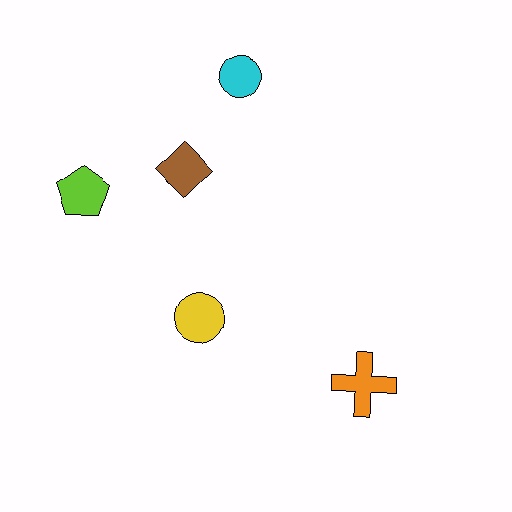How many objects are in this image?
There are 5 objects.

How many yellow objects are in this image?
There is 1 yellow object.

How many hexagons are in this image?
There are no hexagons.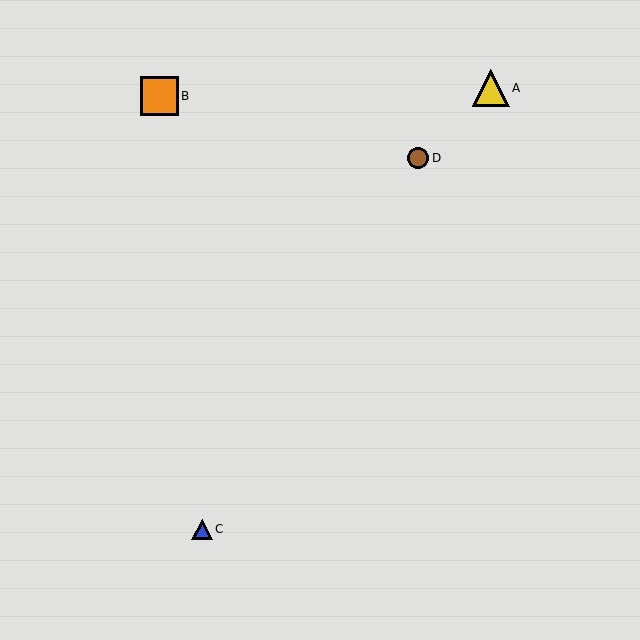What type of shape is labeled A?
Shape A is a yellow triangle.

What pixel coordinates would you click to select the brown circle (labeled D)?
Click at (418, 158) to select the brown circle D.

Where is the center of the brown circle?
The center of the brown circle is at (418, 158).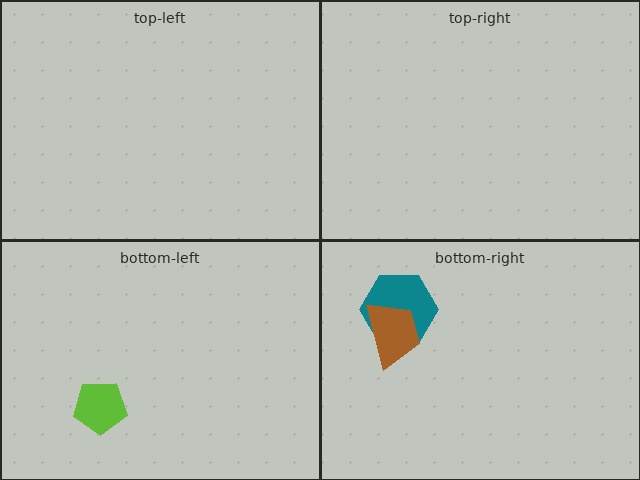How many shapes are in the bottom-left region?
1.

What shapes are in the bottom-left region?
The lime pentagon.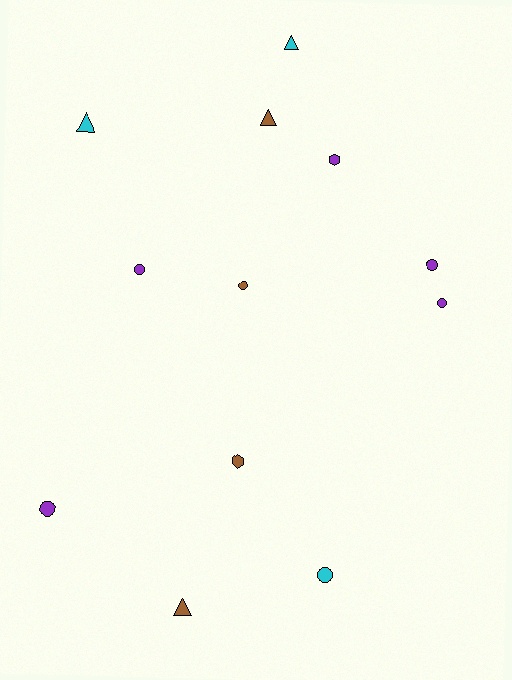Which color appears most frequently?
Purple, with 5 objects.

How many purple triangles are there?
There are no purple triangles.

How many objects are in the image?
There are 12 objects.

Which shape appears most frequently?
Circle, with 6 objects.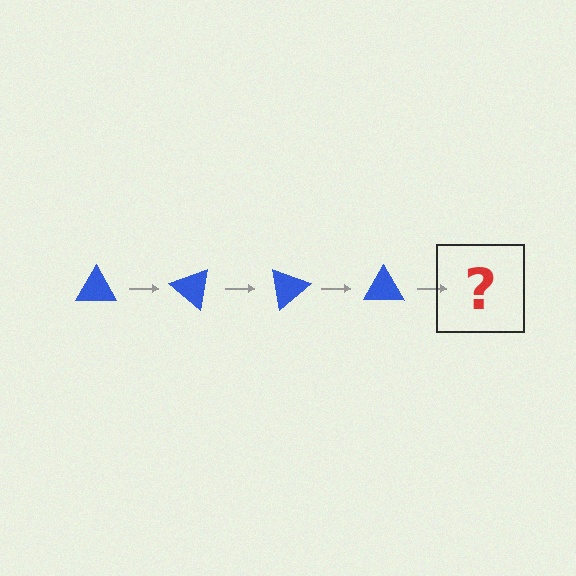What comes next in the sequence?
The next element should be a blue triangle rotated 160 degrees.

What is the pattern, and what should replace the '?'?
The pattern is that the triangle rotates 40 degrees each step. The '?' should be a blue triangle rotated 160 degrees.